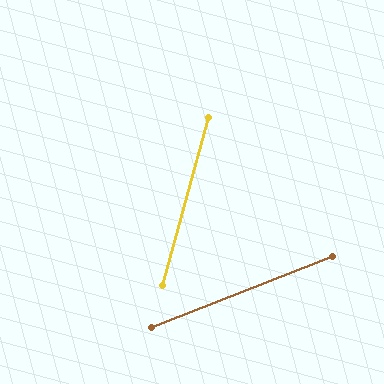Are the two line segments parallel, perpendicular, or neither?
Neither parallel nor perpendicular — they differ by about 53°.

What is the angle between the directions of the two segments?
Approximately 53 degrees.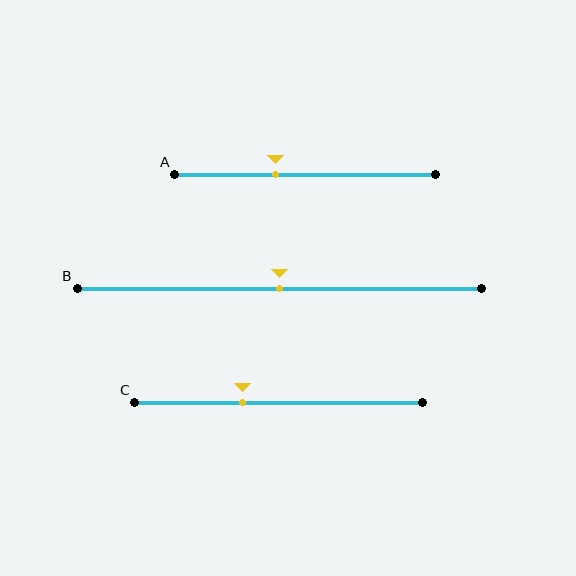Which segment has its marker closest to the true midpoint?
Segment B has its marker closest to the true midpoint.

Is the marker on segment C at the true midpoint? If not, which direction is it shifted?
No, the marker on segment C is shifted to the left by about 13% of the segment length.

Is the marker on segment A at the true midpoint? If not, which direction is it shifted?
No, the marker on segment A is shifted to the left by about 11% of the segment length.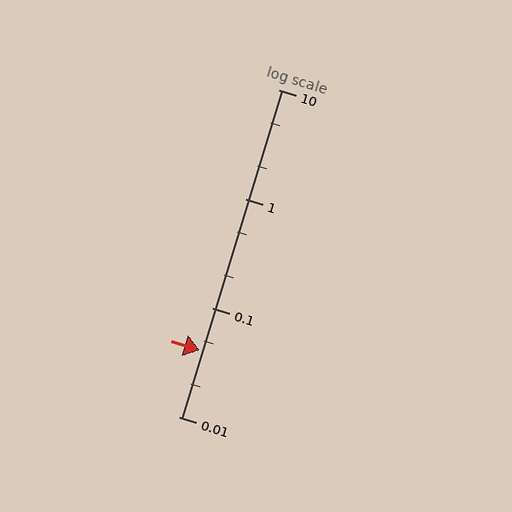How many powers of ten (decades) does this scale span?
The scale spans 3 decades, from 0.01 to 10.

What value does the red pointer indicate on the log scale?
The pointer indicates approximately 0.041.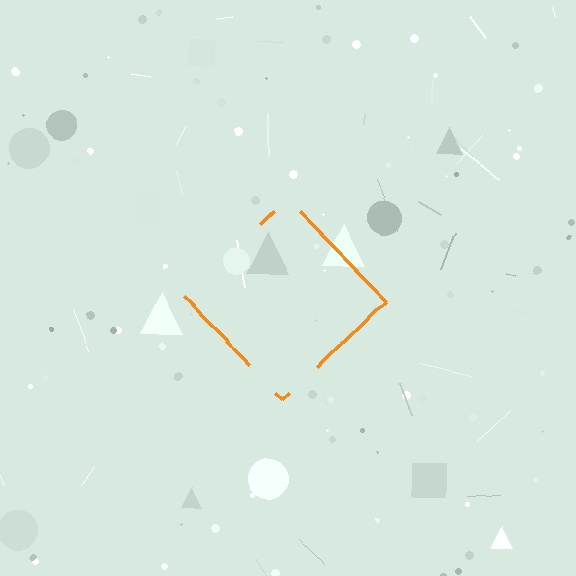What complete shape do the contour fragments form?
The contour fragments form a diamond.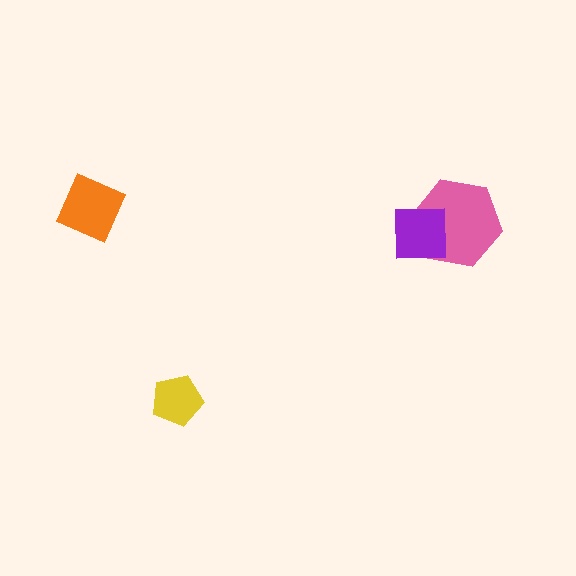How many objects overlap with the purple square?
1 object overlaps with the purple square.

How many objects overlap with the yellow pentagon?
0 objects overlap with the yellow pentagon.